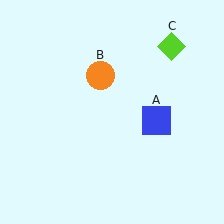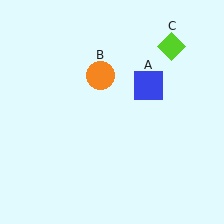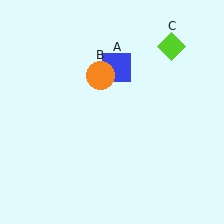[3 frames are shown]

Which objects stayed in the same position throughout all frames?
Orange circle (object B) and lime diamond (object C) remained stationary.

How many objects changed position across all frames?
1 object changed position: blue square (object A).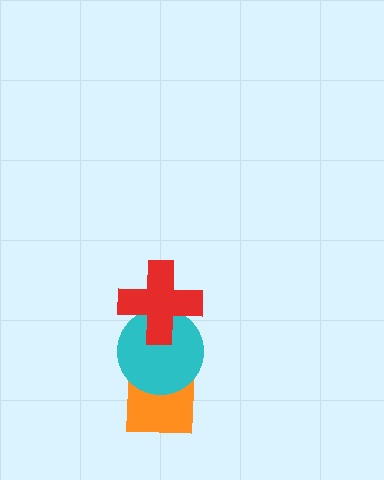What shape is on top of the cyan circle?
The red cross is on top of the cyan circle.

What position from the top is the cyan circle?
The cyan circle is 2nd from the top.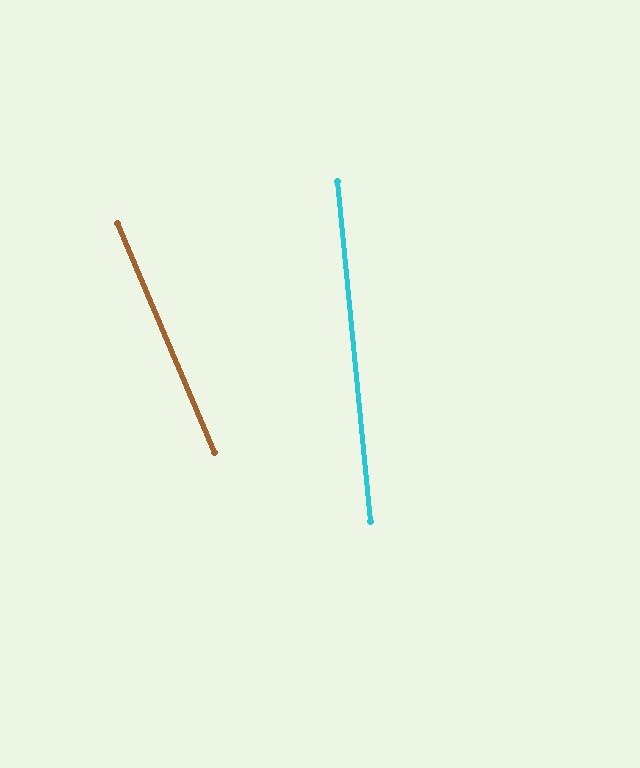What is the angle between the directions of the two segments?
Approximately 17 degrees.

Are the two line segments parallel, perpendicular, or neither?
Neither parallel nor perpendicular — they differ by about 17°.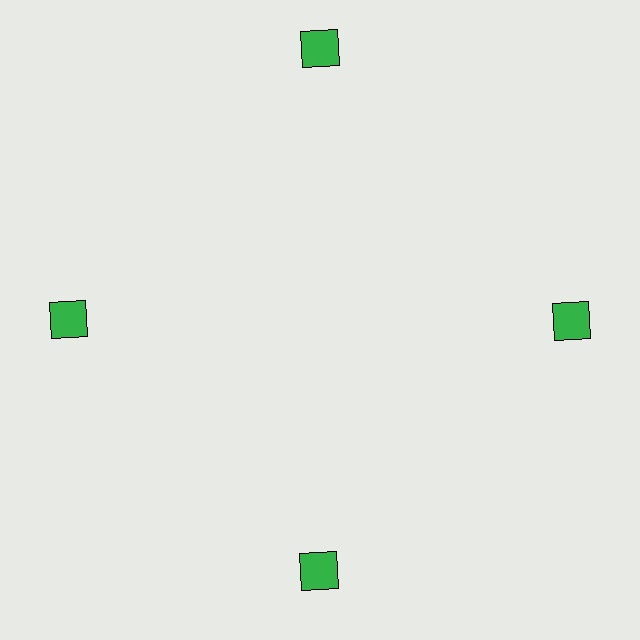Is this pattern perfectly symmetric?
No. The 4 green squares are arranged in a ring, but one element near the 12 o'clock position is pushed outward from the center, breaking the 4-fold rotational symmetry.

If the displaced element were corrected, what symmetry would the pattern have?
It would have 4-fold rotational symmetry — the pattern would map onto itself every 90 degrees.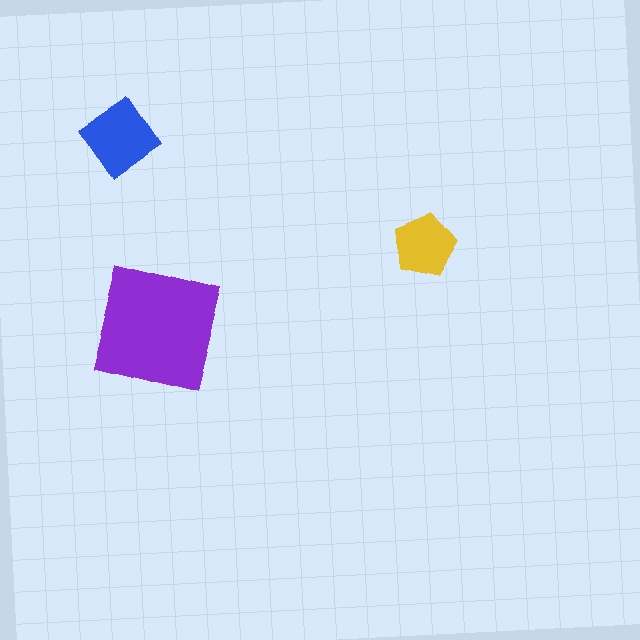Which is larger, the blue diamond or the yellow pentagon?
The blue diamond.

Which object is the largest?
The purple square.